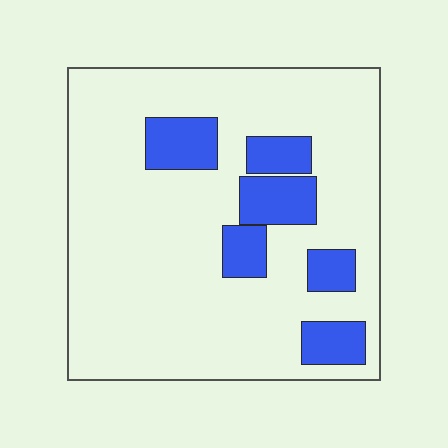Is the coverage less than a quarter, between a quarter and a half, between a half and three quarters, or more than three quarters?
Less than a quarter.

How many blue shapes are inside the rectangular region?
6.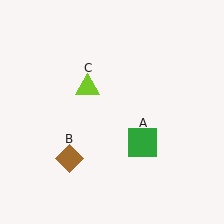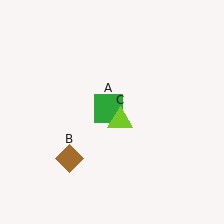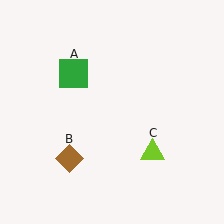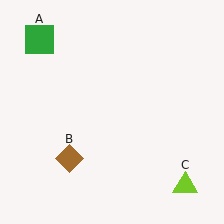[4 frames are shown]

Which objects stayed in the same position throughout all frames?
Brown diamond (object B) remained stationary.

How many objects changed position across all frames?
2 objects changed position: green square (object A), lime triangle (object C).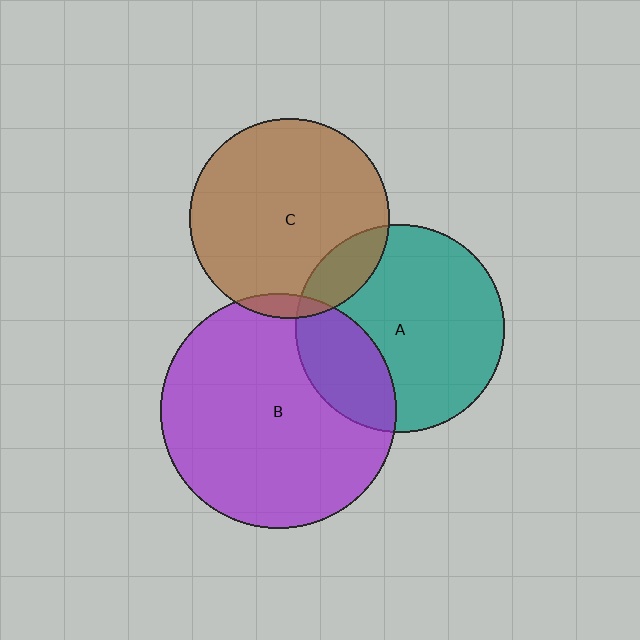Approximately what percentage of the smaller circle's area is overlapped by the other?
Approximately 15%.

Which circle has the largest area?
Circle B (purple).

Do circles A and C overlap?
Yes.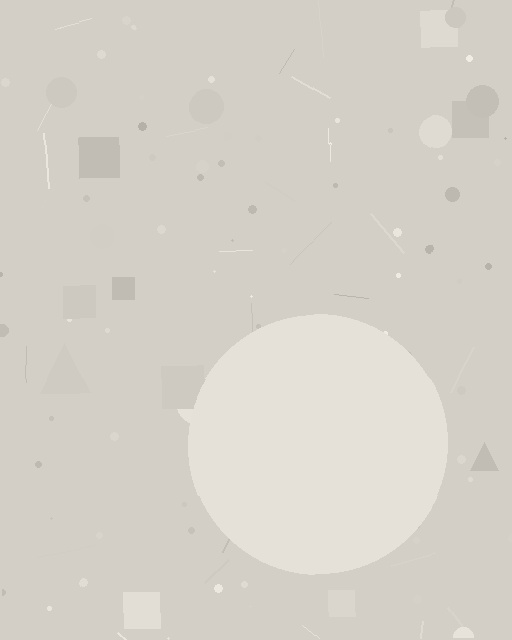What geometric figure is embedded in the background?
A circle is embedded in the background.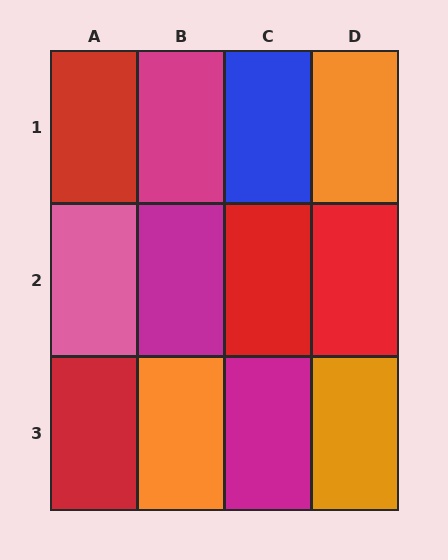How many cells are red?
4 cells are red.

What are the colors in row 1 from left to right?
Red, magenta, blue, orange.